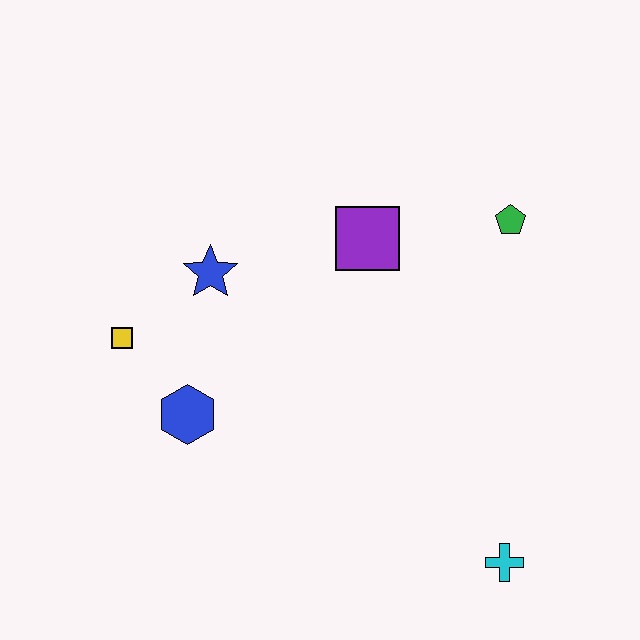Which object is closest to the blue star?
The yellow square is closest to the blue star.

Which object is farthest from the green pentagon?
The yellow square is farthest from the green pentagon.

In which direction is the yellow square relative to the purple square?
The yellow square is to the left of the purple square.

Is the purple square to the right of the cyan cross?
No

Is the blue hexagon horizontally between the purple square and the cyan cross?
No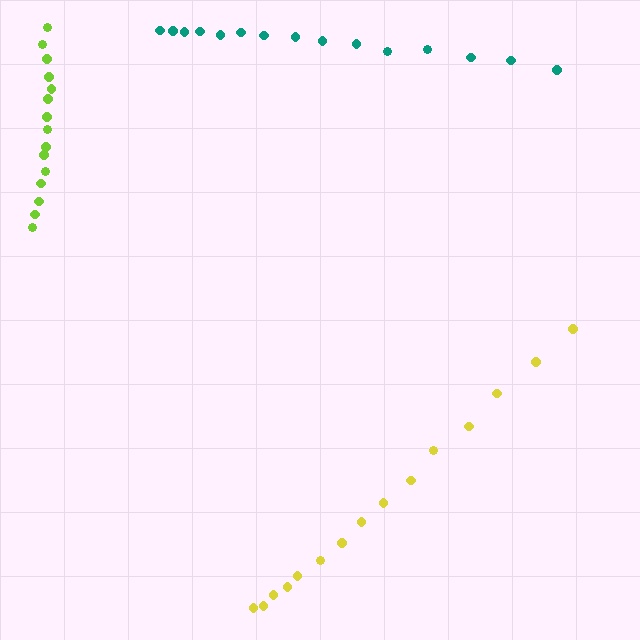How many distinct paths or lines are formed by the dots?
There are 3 distinct paths.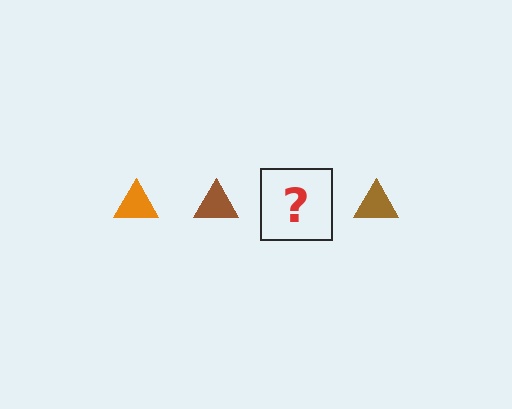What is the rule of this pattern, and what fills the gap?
The rule is that the pattern cycles through orange, brown triangles. The gap should be filled with an orange triangle.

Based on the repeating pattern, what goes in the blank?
The blank should be an orange triangle.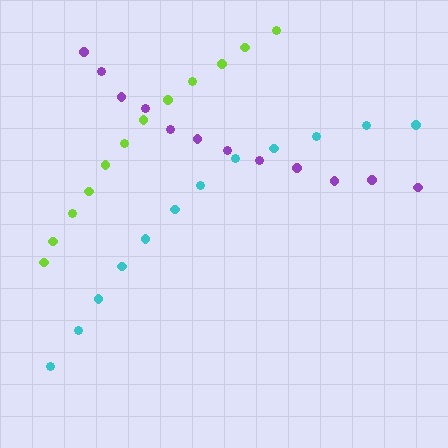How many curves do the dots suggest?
There are 3 distinct paths.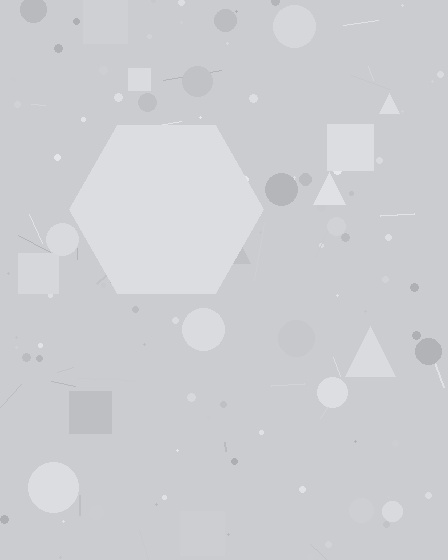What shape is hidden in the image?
A hexagon is hidden in the image.